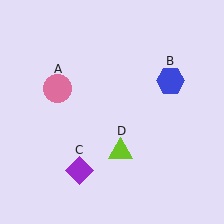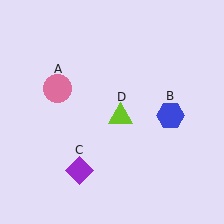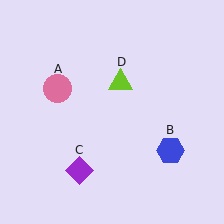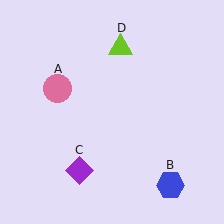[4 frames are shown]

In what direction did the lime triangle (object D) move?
The lime triangle (object D) moved up.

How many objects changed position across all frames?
2 objects changed position: blue hexagon (object B), lime triangle (object D).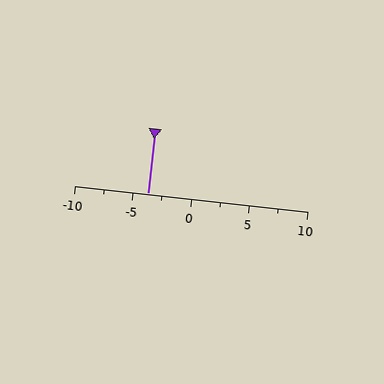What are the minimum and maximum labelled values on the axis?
The axis runs from -10 to 10.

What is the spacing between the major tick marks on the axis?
The major ticks are spaced 5 apart.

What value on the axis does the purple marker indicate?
The marker indicates approximately -3.8.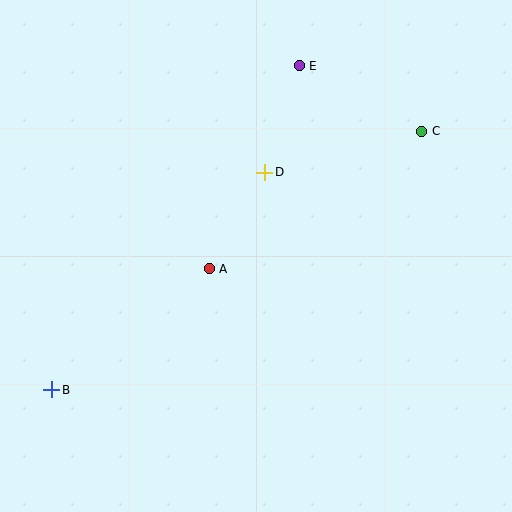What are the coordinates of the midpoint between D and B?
The midpoint between D and B is at (158, 281).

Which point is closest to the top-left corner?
Point E is closest to the top-left corner.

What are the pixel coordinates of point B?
Point B is at (52, 390).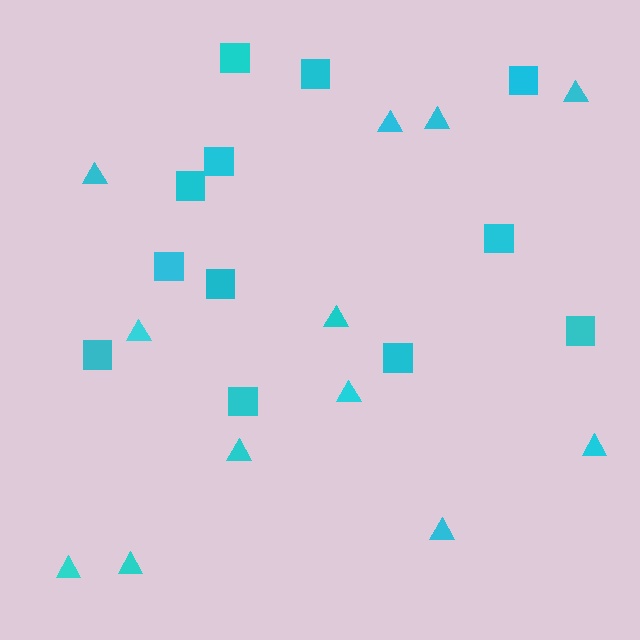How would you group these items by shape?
There are 2 groups: one group of squares (12) and one group of triangles (12).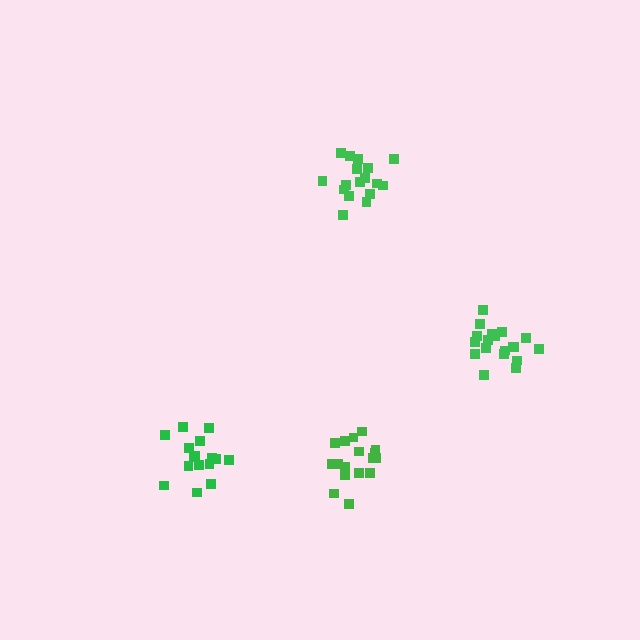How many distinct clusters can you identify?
There are 4 distinct clusters.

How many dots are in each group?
Group 1: 17 dots, Group 2: 16 dots, Group 3: 19 dots, Group 4: 17 dots (69 total).